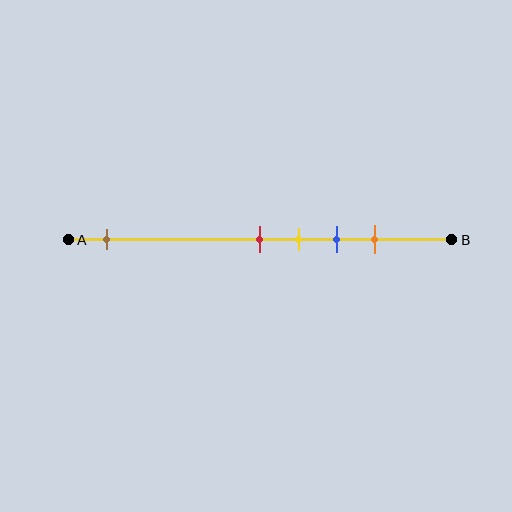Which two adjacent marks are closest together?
The red and yellow marks are the closest adjacent pair.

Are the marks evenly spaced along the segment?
No, the marks are not evenly spaced.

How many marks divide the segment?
There are 5 marks dividing the segment.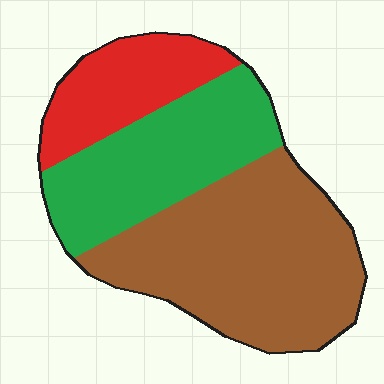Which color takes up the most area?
Brown, at roughly 50%.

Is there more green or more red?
Green.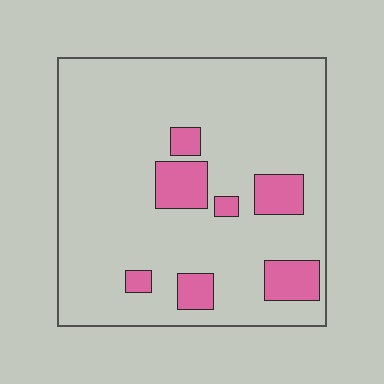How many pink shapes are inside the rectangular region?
7.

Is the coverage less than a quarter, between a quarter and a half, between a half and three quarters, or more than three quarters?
Less than a quarter.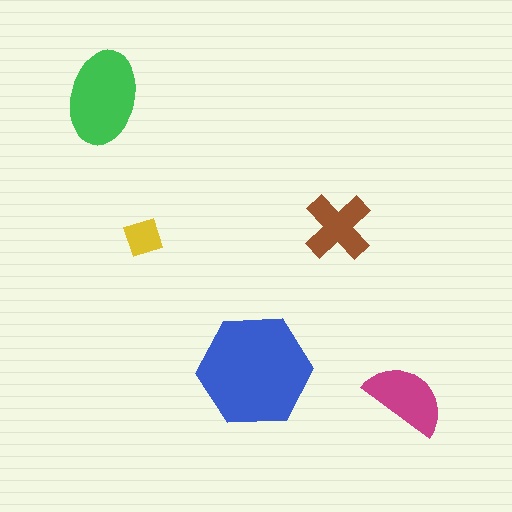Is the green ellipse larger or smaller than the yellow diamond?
Larger.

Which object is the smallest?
The yellow diamond.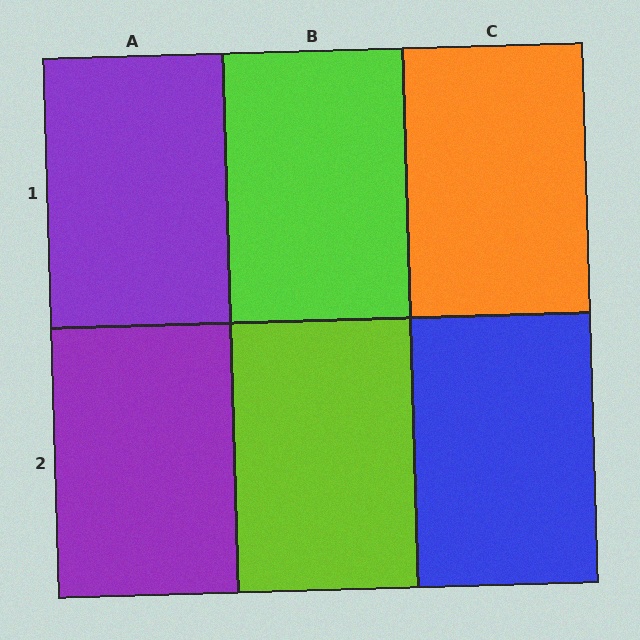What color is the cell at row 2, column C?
Blue.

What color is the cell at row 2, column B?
Lime.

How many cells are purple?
2 cells are purple.